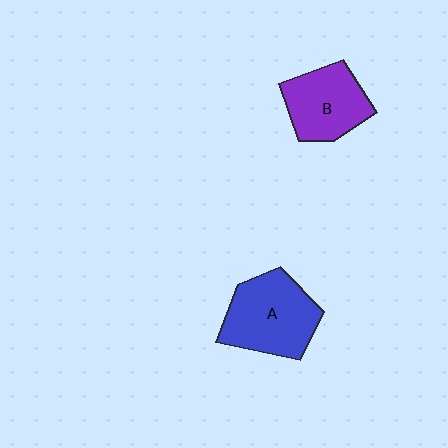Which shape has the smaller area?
Shape B (purple).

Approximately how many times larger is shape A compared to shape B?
Approximately 1.2 times.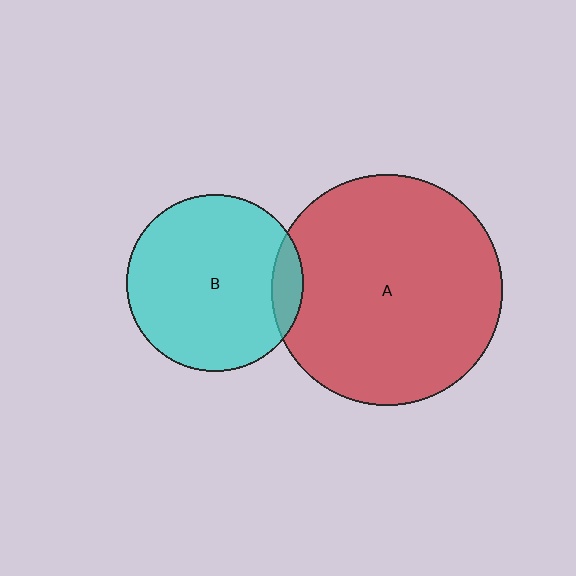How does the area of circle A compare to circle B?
Approximately 1.7 times.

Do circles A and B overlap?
Yes.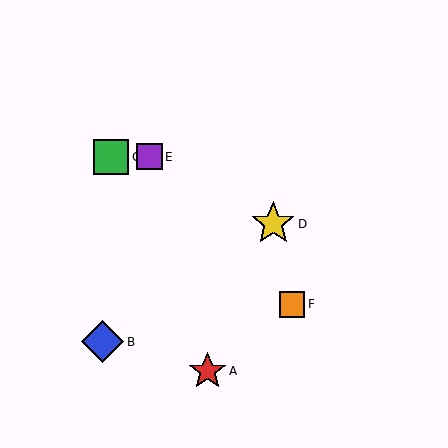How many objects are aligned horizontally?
2 objects (C, E) are aligned horizontally.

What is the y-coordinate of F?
Object F is at y≈304.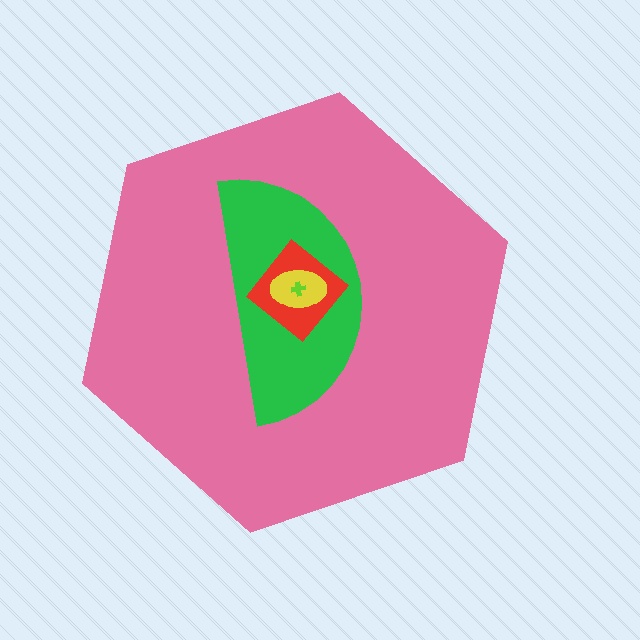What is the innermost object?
The lime cross.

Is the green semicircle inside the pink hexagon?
Yes.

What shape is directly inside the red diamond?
The yellow ellipse.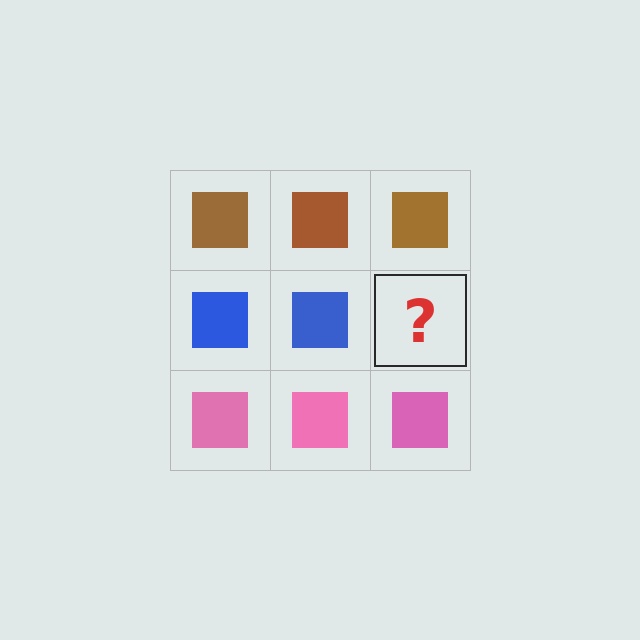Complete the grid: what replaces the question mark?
The question mark should be replaced with a blue square.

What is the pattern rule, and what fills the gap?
The rule is that each row has a consistent color. The gap should be filled with a blue square.